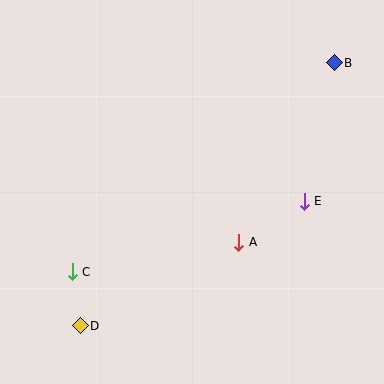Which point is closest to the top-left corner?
Point C is closest to the top-left corner.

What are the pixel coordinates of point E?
Point E is at (304, 201).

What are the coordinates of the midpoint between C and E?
The midpoint between C and E is at (188, 237).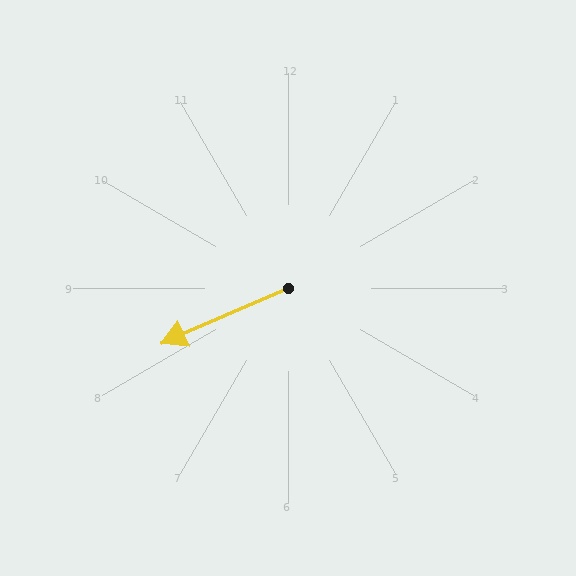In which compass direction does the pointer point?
Southwest.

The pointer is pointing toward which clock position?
Roughly 8 o'clock.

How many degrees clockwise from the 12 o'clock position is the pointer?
Approximately 246 degrees.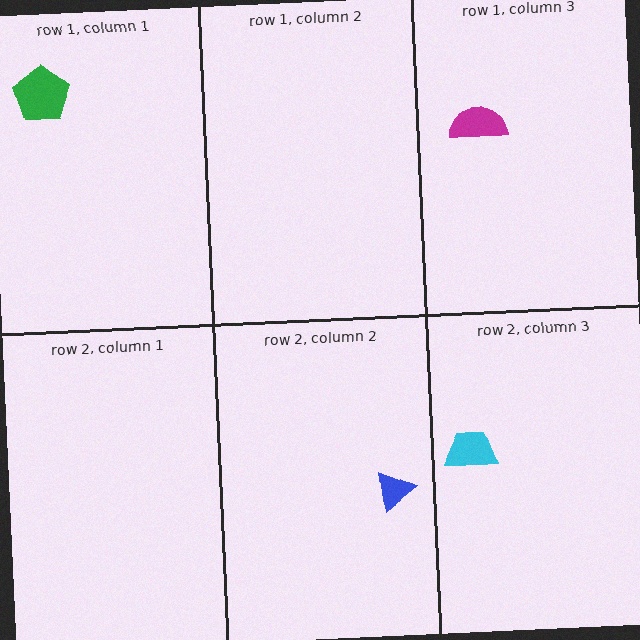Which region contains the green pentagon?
The row 1, column 1 region.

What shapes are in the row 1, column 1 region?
The green pentagon.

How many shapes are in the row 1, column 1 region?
1.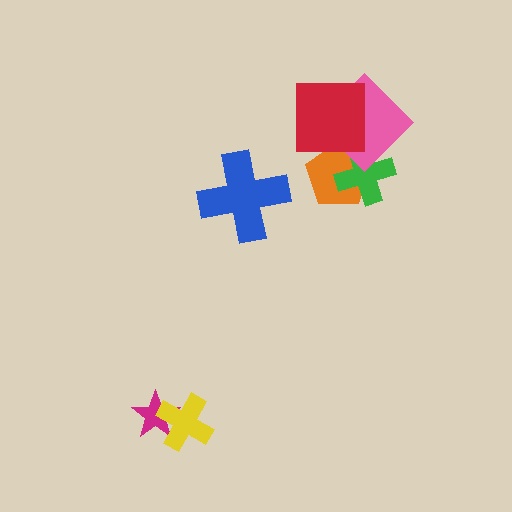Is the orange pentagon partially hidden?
Yes, it is partially covered by another shape.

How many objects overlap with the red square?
2 objects overlap with the red square.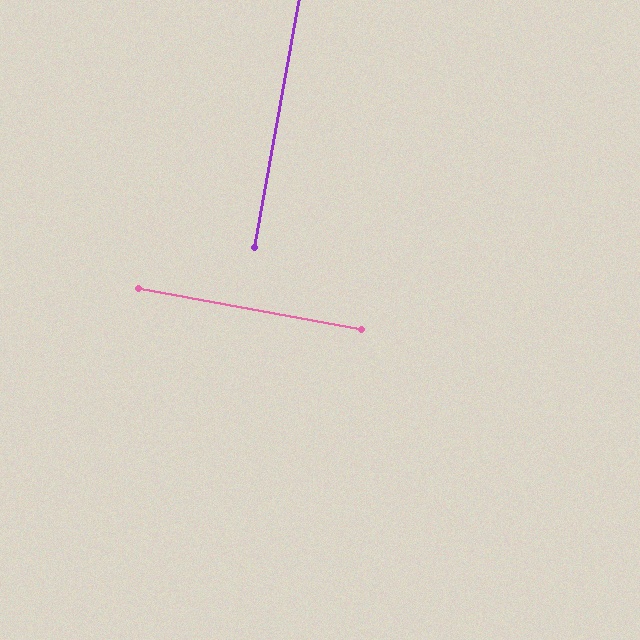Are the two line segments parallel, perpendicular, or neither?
Perpendicular — they meet at approximately 90°.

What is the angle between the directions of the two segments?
Approximately 90 degrees.